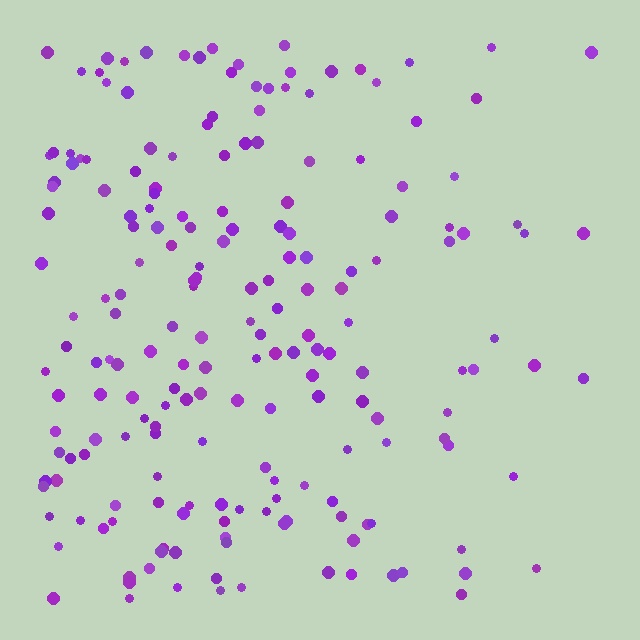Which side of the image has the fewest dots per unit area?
The right.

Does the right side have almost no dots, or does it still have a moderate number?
Still a moderate number, just noticeably fewer than the left.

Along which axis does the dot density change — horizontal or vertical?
Horizontal.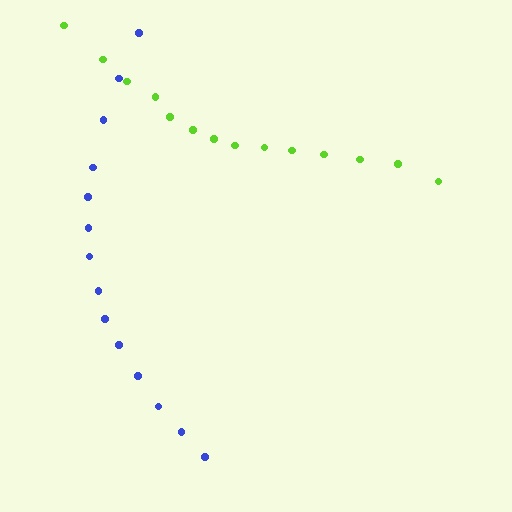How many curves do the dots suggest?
There are 2 distinct paths.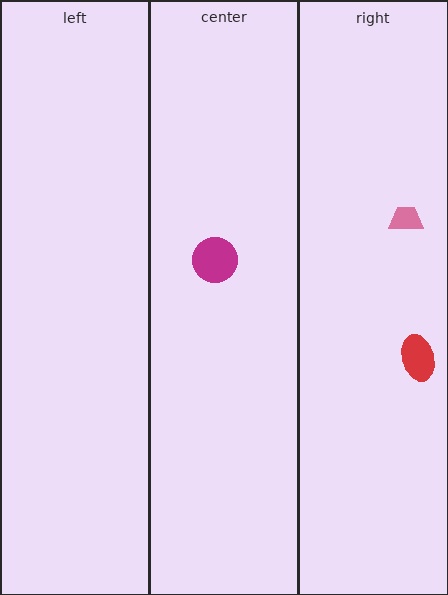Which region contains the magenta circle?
The center region.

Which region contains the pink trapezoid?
The right region.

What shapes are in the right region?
The red ellipse, the pink trapezoid.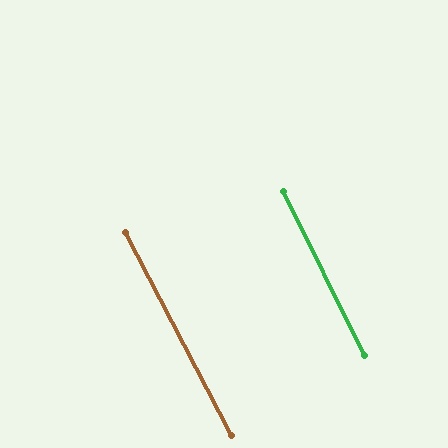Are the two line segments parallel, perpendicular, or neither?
Parallel — their directions differ by only 0.9°.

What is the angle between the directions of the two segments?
Approximately 1 degree.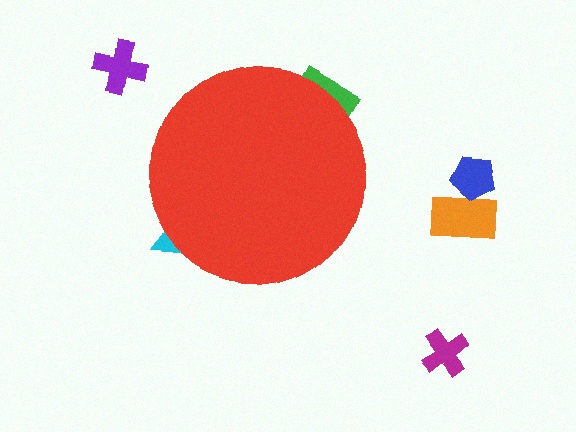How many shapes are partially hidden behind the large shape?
2 shapes are partially hidden.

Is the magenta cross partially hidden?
No, the magenta cross is fully visible.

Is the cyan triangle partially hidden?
Yes, the cyan triangle is partially hidden behind the red circle.